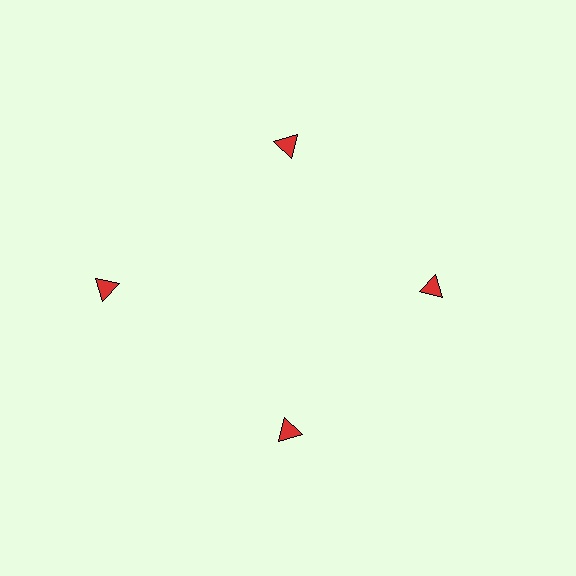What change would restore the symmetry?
The symmetry would be restored by moving it inward, back onto the ring so that all 4 triangles sit at equal angles and equal distance from the center.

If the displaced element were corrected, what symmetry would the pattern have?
It would have 4-fold rotational symmetry — the pattern would map onto itself every 90 degrees.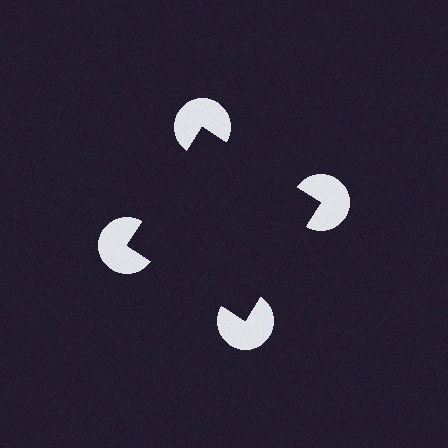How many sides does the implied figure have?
4 sides.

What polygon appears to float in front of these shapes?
An illusory square — its edges are inferred from the aligned wedge cuts in the pac-man discs, not physically drawn.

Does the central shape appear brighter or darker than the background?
It typically appears slightly darker than the background, even though no actual brightness change is drawn.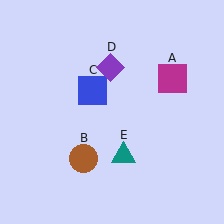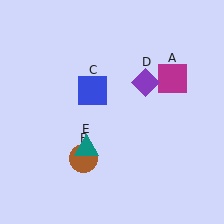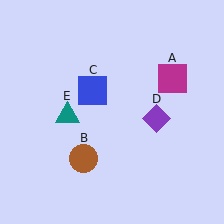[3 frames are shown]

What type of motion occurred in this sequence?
The purple diamond (object D), teal triangle (object E) rotated clockwise around the center of the scene.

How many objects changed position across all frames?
2 objects changed position: purple diamond (object D), teal triangle (object E).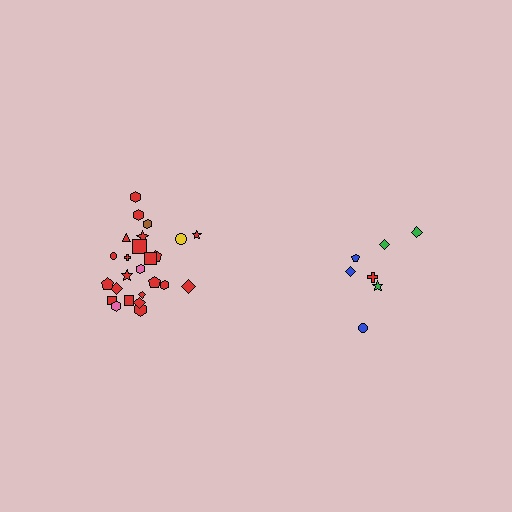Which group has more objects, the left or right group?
The left group.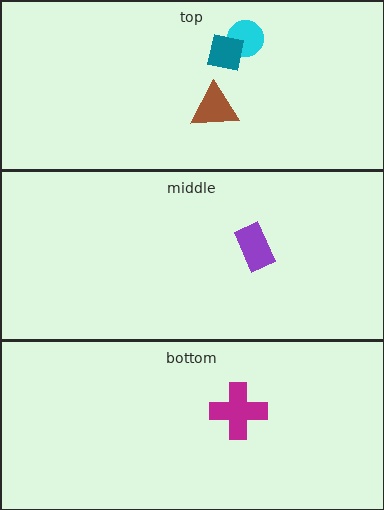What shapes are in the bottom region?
The magenta cross.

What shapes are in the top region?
The brown triangle, the cyan circle, the teal square.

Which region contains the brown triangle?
The top region.